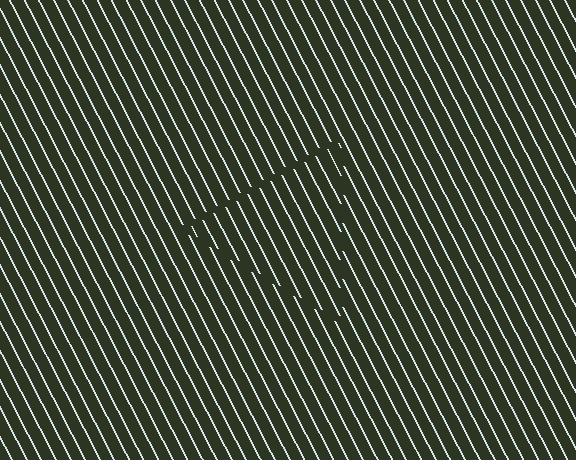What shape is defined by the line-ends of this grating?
An illusory triangle. The interior of the shape contains the same grating, shifted by half a period — the contour is defined by the phase discontinuity where line-ends from the inner and outer gratings abut.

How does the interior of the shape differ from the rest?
The interior of the shape contains the same grating, shifted by half a period — the contour is defined by the phase discontinuity where line-ends from the inner and outer gratings abut.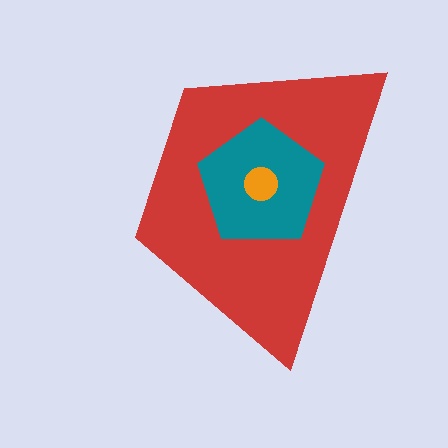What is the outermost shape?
The red trapezoid.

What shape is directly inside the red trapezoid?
The teal pentagon.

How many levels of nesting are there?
3.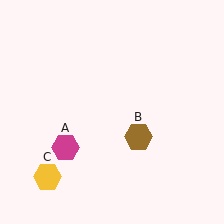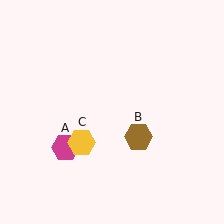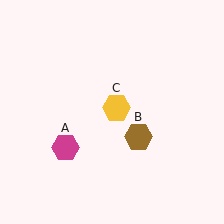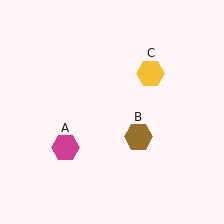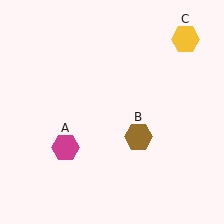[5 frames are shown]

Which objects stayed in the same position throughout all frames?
Magenta hexagon (object A) and brown hexagon (object B) remained stationary.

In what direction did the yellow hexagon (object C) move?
The yellow hexagon (object C) moved up and to the right.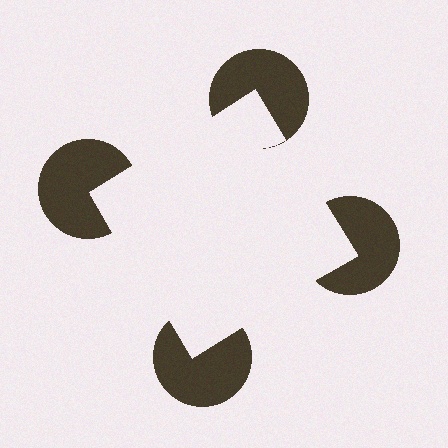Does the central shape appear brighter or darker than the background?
It typically appears slightly brighter than the background, even though no actual brightness change is drawn.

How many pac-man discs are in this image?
There are 4 — one at each vertex of the illusory square.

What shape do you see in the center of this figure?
An illusory square — its edges are inferred from the aligned wedge cuts in the pac-man discs, not physically drawn.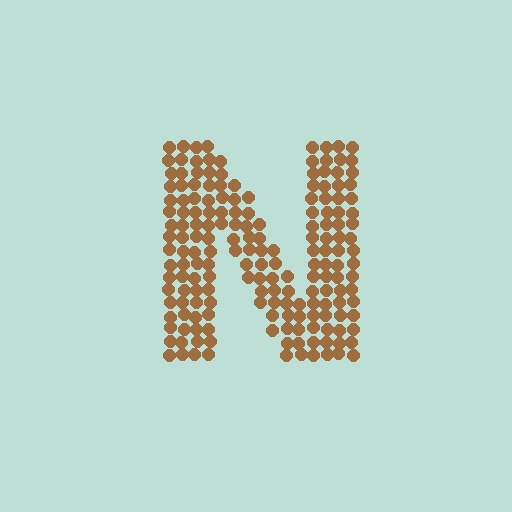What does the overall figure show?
The overall figure shows the letter N.